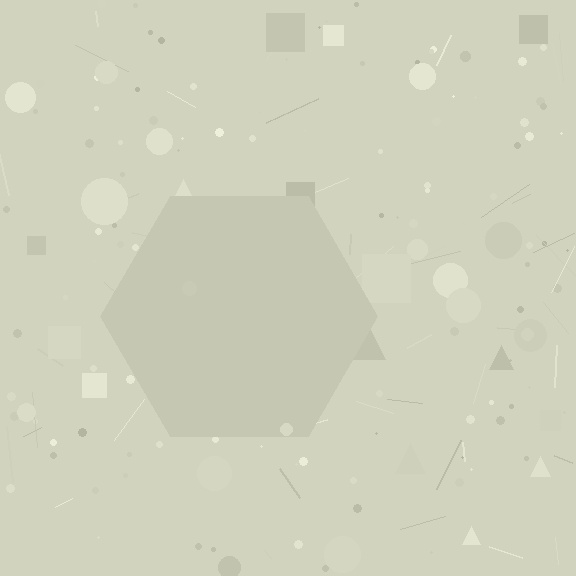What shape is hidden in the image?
A hexagon is hidden in the image.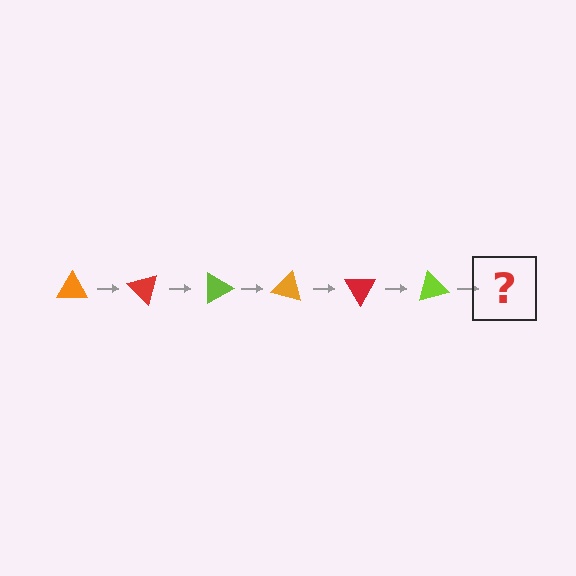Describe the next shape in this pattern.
It should be an orange triangle, rotated 270 degrees from the start.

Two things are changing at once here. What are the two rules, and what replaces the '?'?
The two rules are that it rotates 45 degrees each step and the color cycles through orange, red, and lime. The '?' should be an orange triangle, rotated 270 degrees from the start.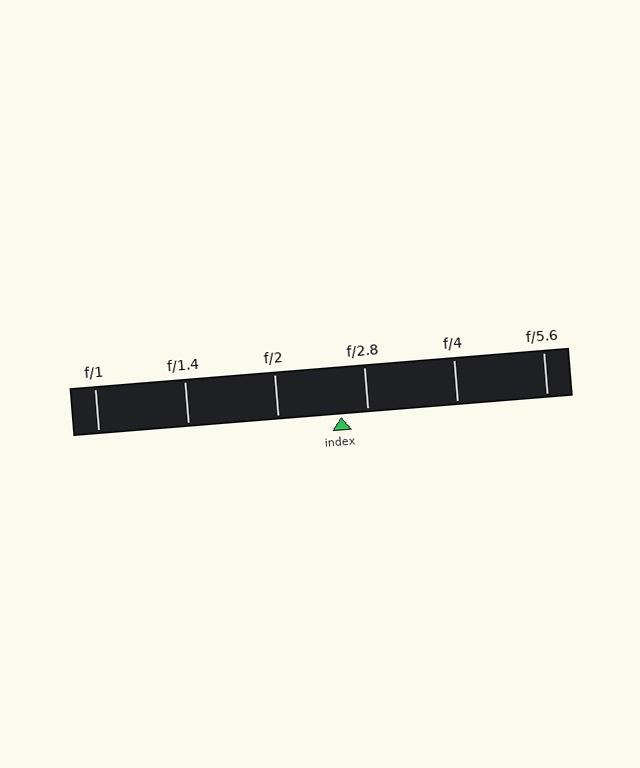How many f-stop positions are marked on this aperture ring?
There are 6 f-stop positions marked.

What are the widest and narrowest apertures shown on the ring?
The widest aperture shown is f/1 and the narrowest is f/5.6.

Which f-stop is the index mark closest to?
The index mark is closest to f/2.8.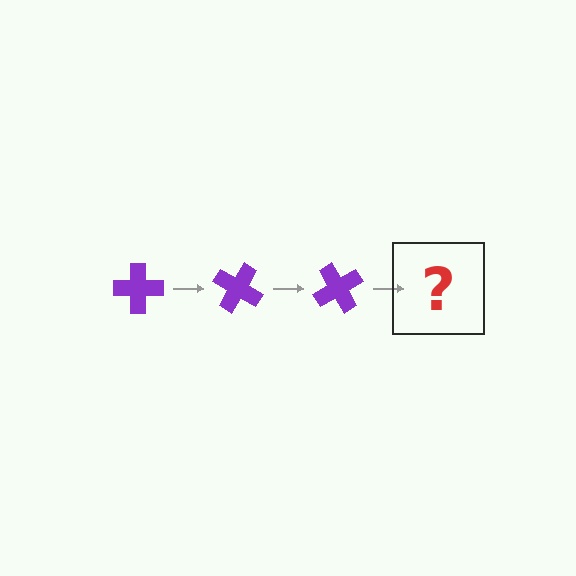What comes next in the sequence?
The next element should be a purple cross rotated 90 degrees.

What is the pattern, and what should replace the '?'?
The pattern is that the cross rotates 30 degrees each step. The '?' should be a purple cross rotated 90 degrees.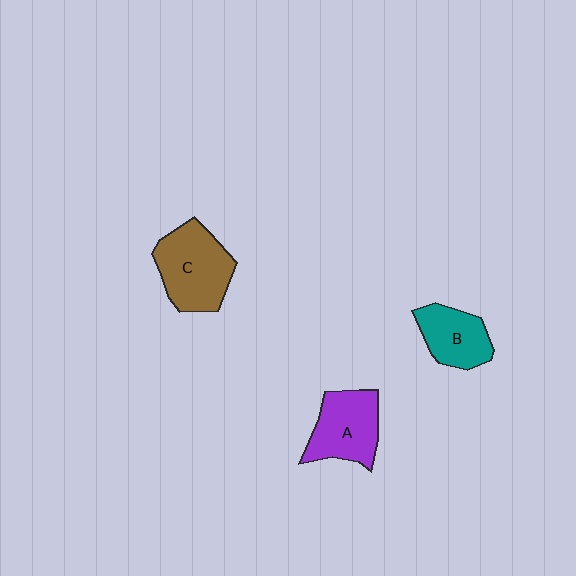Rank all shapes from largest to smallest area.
From largest to smallest: C (brown), A (purple), B (teal).